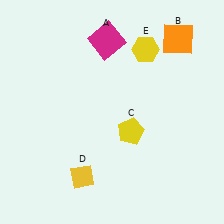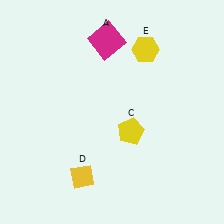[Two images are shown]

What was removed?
The orange square (B) was removed in Image 2.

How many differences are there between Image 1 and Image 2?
There is 1 difference between the two images.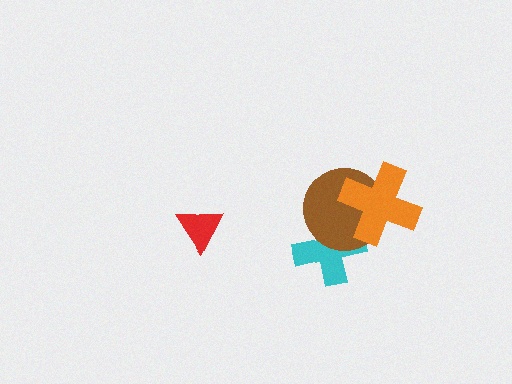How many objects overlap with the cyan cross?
2 objects overlap with the cyan cross.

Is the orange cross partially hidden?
No, no other shape covers it.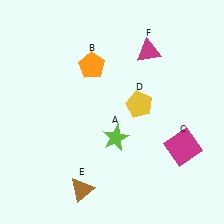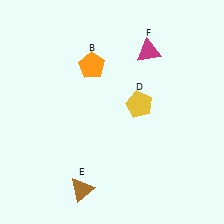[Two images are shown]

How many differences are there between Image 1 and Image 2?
There are 2 differences between the two images.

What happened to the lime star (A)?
The lime star (A) was removed in Image 2. It was in the bottom-right area of Image 1.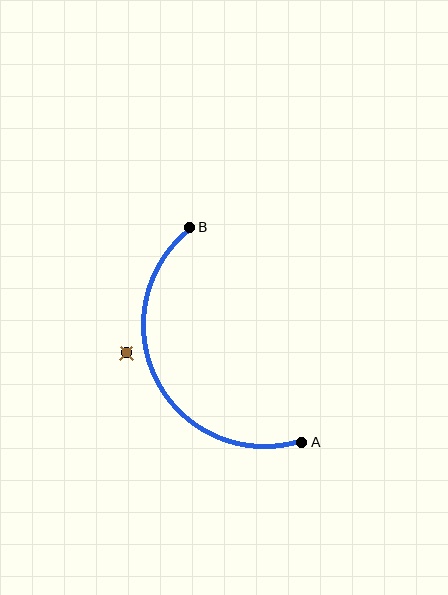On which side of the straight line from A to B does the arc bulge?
The arc bulges to the left of the straight line connecting A and B.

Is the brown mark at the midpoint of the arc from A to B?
No — the brown mark does not lie on the arc at all. It sits slightly outside the curve.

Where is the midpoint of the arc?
The arc midpoint is the point on the curve farthest from the straight line joining A and B. It sits to the left of that line.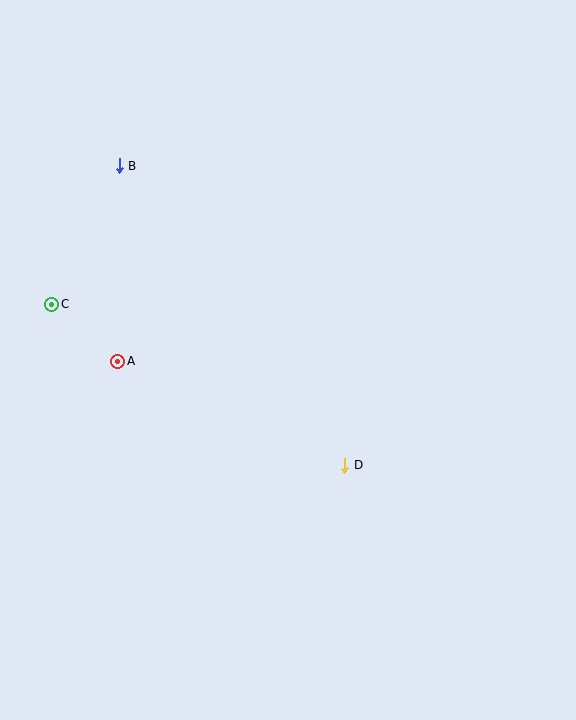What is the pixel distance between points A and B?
The distance between A and B is 195 pixels.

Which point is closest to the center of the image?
Point D at (345, 465) is closest to the center.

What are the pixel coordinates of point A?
Point A is at (118, 361).